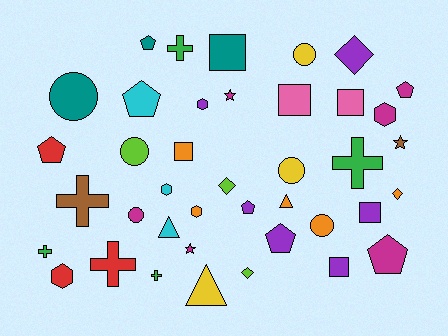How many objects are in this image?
There are 40 objects.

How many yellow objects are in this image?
There are 3 yellow objects.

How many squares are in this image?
There are 6 squares.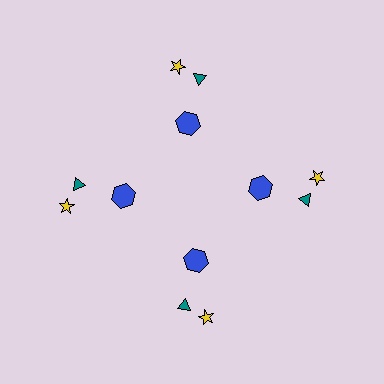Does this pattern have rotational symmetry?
Yes, this pattern has 4-fold rotational symmetry. It looks the same after rotating 90 degrees around the center.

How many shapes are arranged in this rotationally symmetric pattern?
There are 12 shapes, arranged in 4 groups of 3.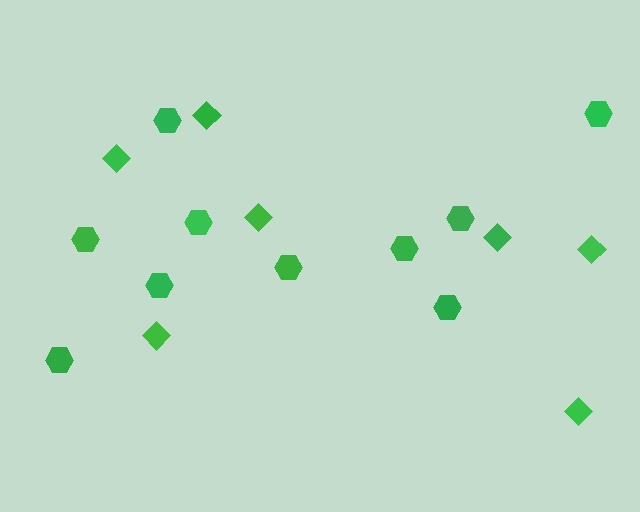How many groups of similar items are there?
There are 2 groups: one group of diamonds (7) and one group of hexagons (10).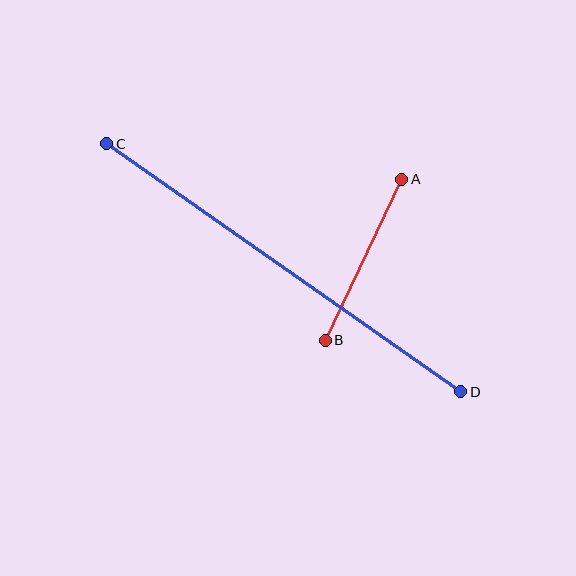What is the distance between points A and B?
The distance is approximately 178 pixels.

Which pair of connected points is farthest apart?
Points C and D are farthest apart.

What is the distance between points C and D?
The distance is approximately 432 pixels.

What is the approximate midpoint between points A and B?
The midpoint is at approximately (364, 260) pixels.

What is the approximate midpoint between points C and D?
The midpoint is at approximately (284, 268) pixels.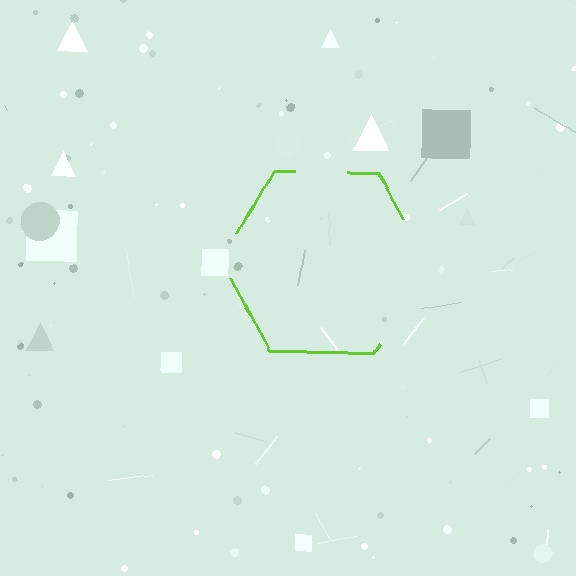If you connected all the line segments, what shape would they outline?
They would outline a hexagon.